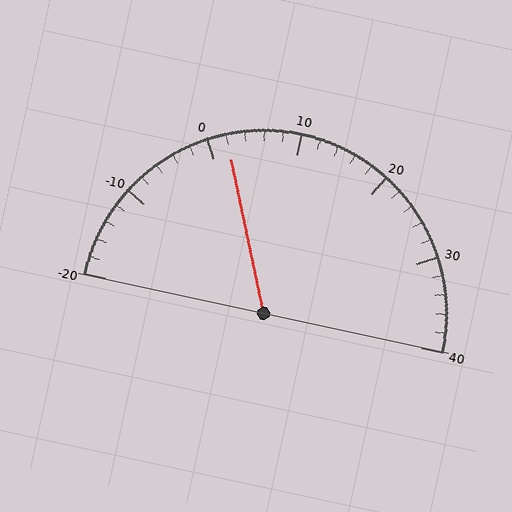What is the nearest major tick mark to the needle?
The nearest major tick mark is 0.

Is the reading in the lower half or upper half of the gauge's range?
The reading is in the lower half of the range (-20 to 40).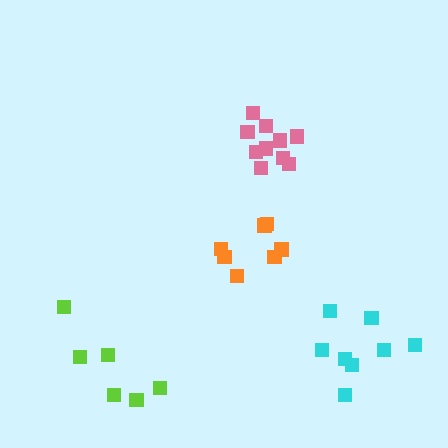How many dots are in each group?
Group 1: 7 dots, Group 2: 10 dots, Group 3: 6 dots, Group 4: 8 dots (31 total).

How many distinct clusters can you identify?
There are 4 distinct clusters.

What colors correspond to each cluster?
The clusters are colored: orange, pink, lime, cyan.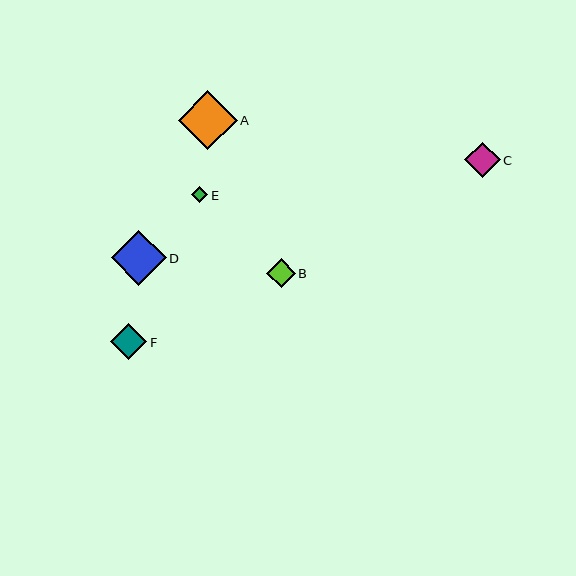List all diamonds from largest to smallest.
From largest to smallest: A, D, F, C, B, E.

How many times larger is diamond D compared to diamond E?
Diamond D is approximately 3.3 times the size of diamond E.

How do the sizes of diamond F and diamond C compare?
Diamond F and diamond C are approximately the same size.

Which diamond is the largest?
Diamond A is the largest with a size of approximately 59 pixels.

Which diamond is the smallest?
Diamond E is the smallest with a size of approximately 16 pixels.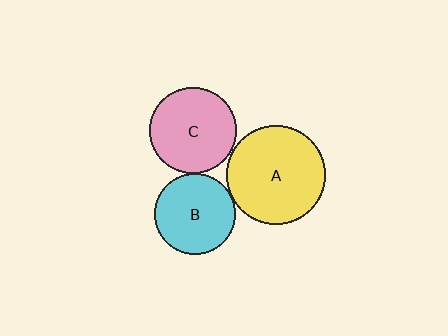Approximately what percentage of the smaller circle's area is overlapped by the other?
Approximately 5%.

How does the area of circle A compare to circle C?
Approximately 1.3 times.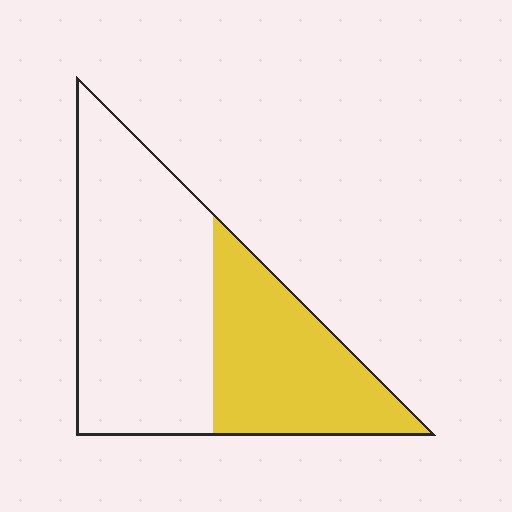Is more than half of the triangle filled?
No.